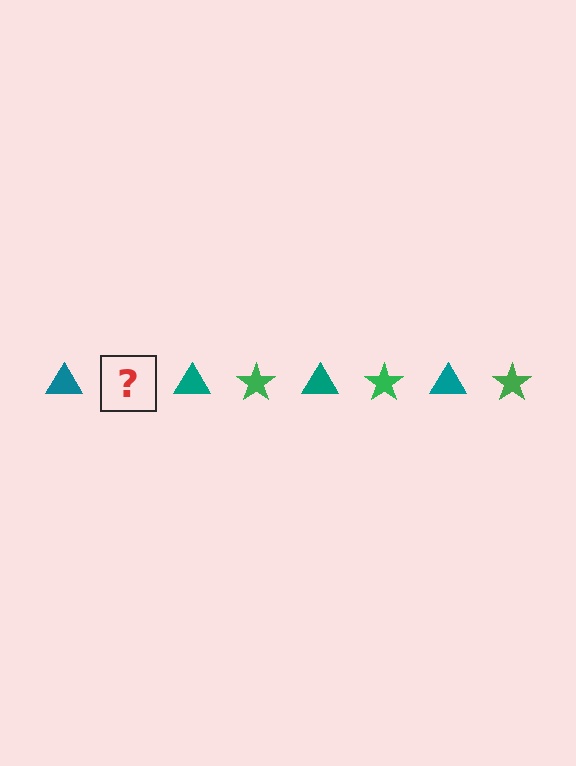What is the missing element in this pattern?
The missing element is a green star.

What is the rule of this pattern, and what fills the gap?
The rule is that the pattern alternates between teal triangle and green star. The gap should be filled with a green star.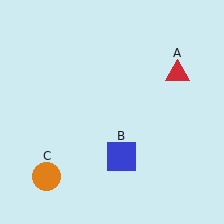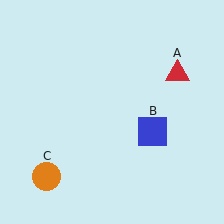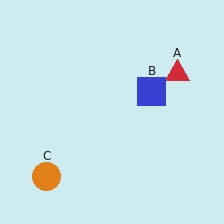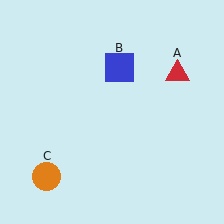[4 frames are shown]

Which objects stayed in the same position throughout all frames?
Red triangle (object A) and orange circle (object C) remained stationary.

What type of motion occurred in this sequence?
The blue square (object B) rotated counterclockwise around the center of the scene.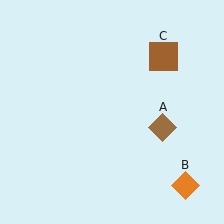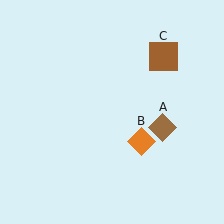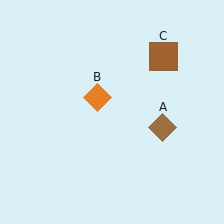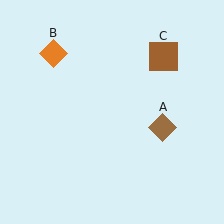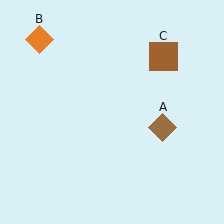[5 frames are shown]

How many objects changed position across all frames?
1 object changed position: orange diamond (object B).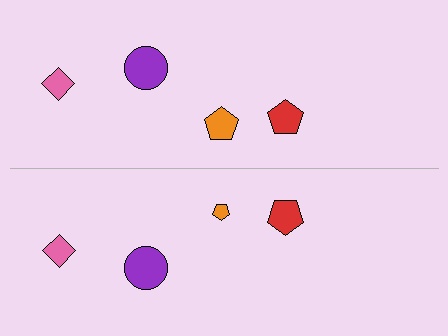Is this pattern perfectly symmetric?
No, the pattern is not perfectly symmetric. The orange pentagon on the bottom side has a different size than its mirror counterpart.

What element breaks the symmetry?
The orange pentagon on the bottom side has a different size than its mirror counterpart.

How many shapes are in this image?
There are 8 shapes in this image.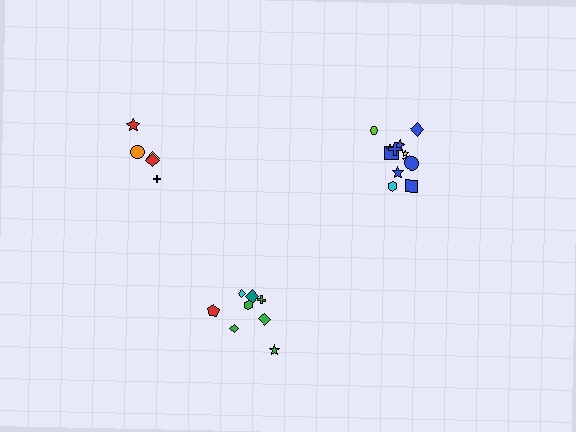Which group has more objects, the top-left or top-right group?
The top-right group.